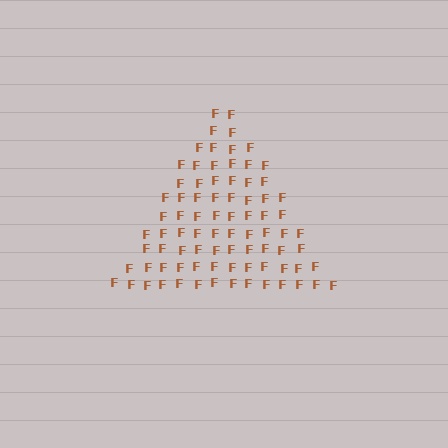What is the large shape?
The large shape is a triangle.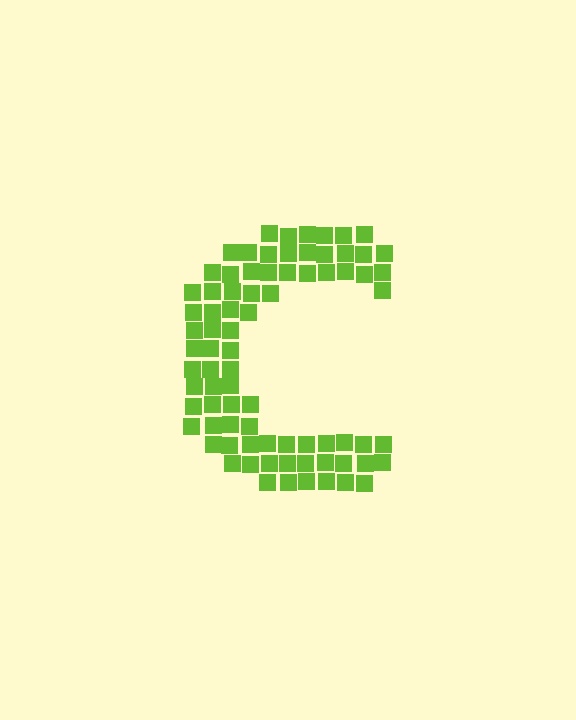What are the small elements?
The small elements are squares.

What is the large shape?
The large shape is the letter C.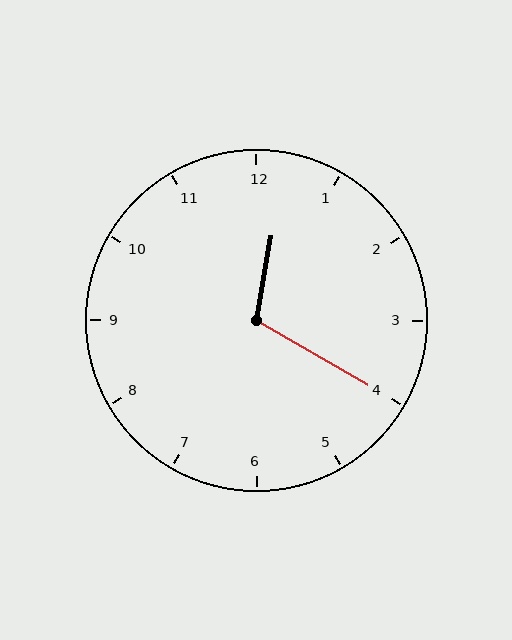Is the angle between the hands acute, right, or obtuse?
It is obtuse.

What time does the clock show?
12:20.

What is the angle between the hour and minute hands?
Approximately 110 degrees.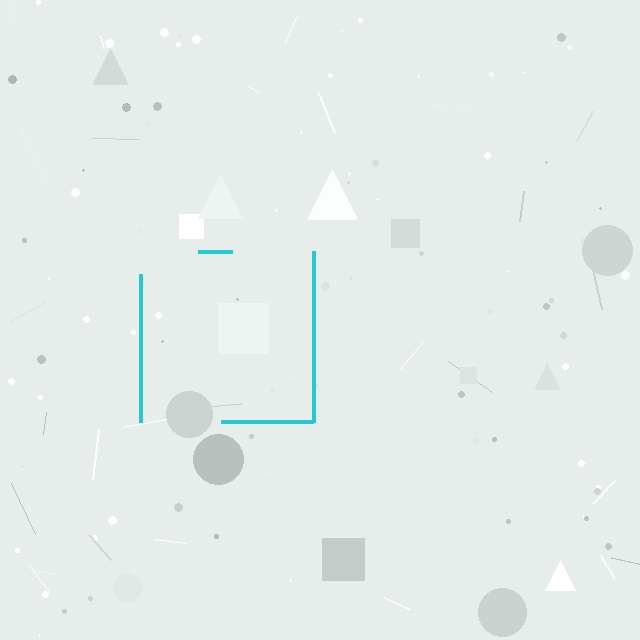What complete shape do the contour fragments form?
The contour fragments form a square.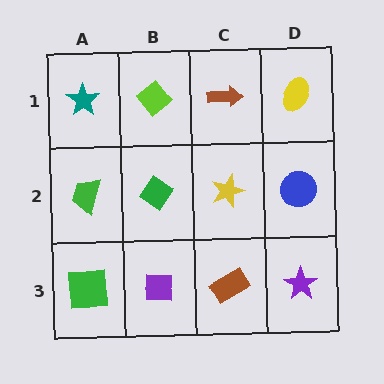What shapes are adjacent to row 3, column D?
A blue circle (row 2, column D), a brown rectangle (row 3, column C).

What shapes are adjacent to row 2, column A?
A teal star (row 1, column A), a green square (row 3, column A), a green diamond (row 2, column B).